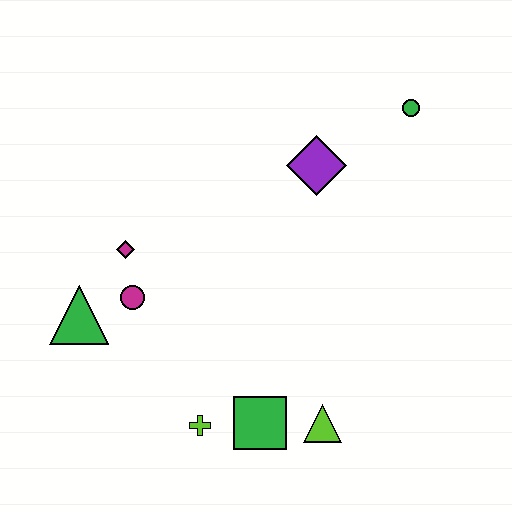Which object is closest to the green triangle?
The magenta circle is closest to the green triangle.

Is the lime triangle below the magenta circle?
Yes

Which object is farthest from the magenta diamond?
The green circle is farthest from the magenta diamond.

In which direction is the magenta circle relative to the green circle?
The magenta circle is to the left of the green circle.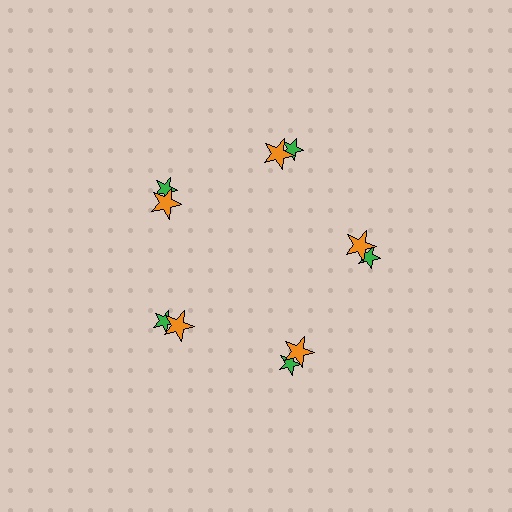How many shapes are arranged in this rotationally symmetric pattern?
There are 10 shapes, arranged in 5 groups of 2.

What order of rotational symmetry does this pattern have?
This pattern has 5-fold rotational symmetry.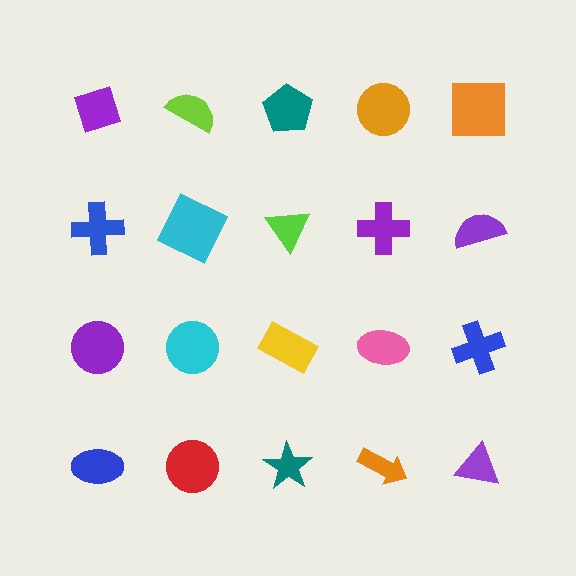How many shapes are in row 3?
5 shapes.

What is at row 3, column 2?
A cyan circle.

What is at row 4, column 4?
An orange arrow.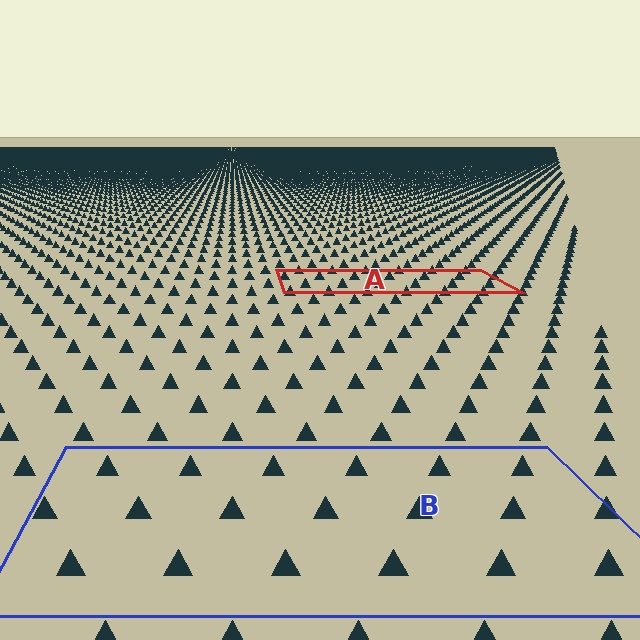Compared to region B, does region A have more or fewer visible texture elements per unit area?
Region A has more texture elements per unit area — they are packed more densely because it is farther away.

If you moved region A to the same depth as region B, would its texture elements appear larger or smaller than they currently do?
They would appear larger. At a closer depth, the same texture elements are projected at a bigger on-screen size.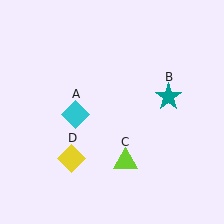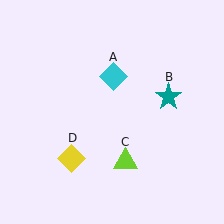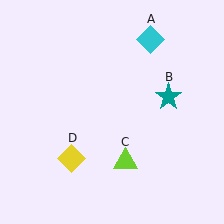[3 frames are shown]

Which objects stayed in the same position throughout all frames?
Teal star (object B) and lime triangle (object C) and yellow diamond (object D) remained stationary.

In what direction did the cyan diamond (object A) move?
The cyan diamond (object A) moved up and to the right.